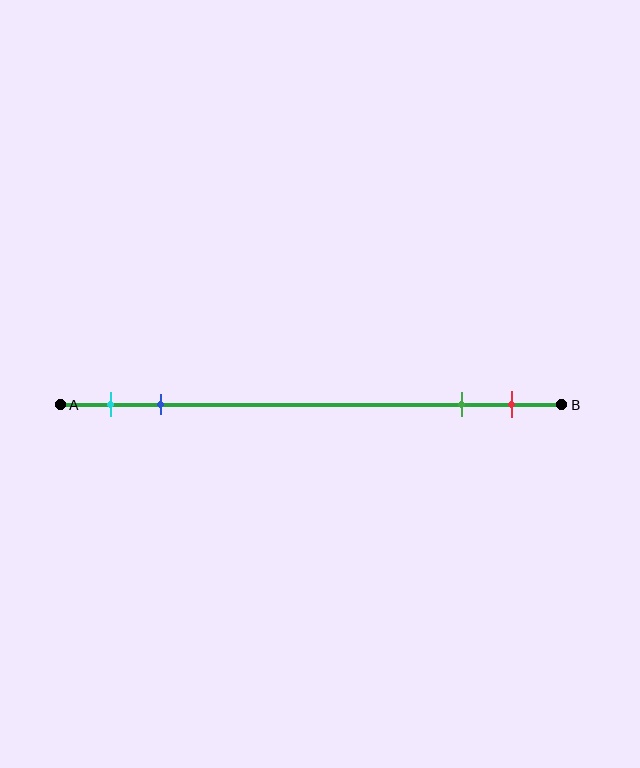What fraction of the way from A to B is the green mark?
The green mark is approximately 80% (0.8) of the way from A to B.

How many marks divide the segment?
There are 4 marks dividing the segment.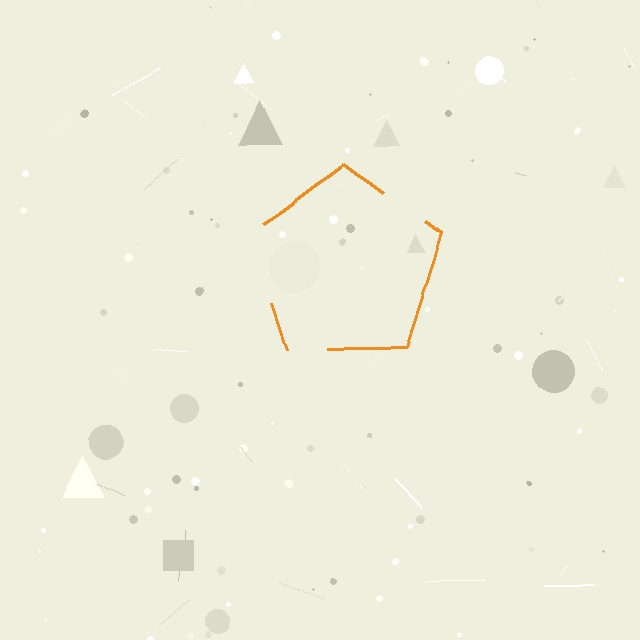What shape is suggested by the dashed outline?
The dashed outline suggests a pentagon.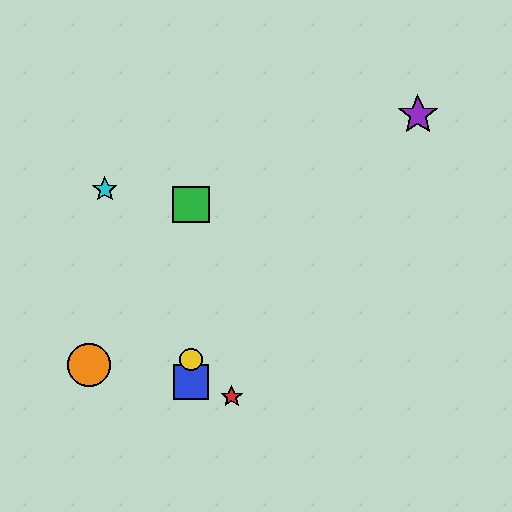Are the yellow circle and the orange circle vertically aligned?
No, the yellow circle is at x≈191 and the orange circle is at x≈89.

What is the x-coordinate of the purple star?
The purple star is at x≈418.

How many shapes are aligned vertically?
3 shapes (the blue square, the green square, the yellow circle) are aligned vertically.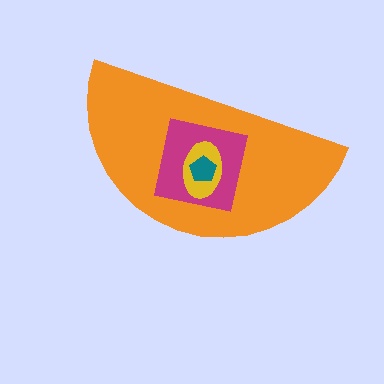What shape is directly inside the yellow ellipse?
The teal pentagon.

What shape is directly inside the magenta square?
The yellow ellipse.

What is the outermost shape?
The orange semicircle.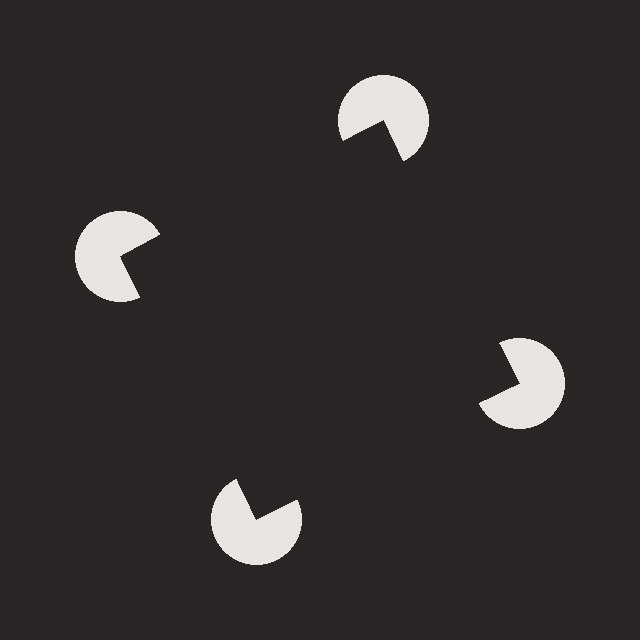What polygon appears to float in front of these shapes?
An illusory square — its edges are inferred from the aligned wedge cuts in the pac-man discs, not physically drawn.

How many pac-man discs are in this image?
There are 4 — one at each vertex of the illusory square.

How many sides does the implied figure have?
4 sides.